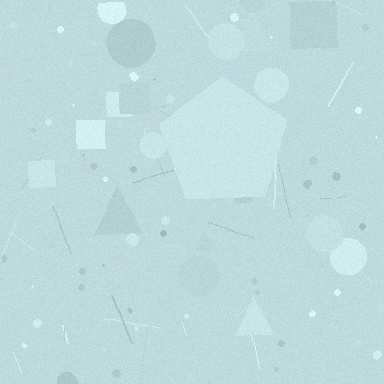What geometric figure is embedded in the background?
A pentagon is embedded in the background.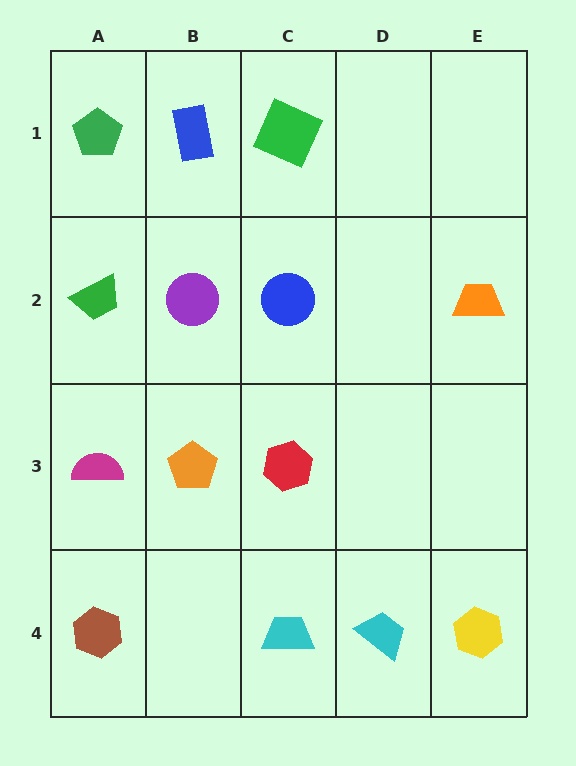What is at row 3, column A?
A magenta semicircle.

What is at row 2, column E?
An orange trapezoid.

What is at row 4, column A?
A brown hexagon.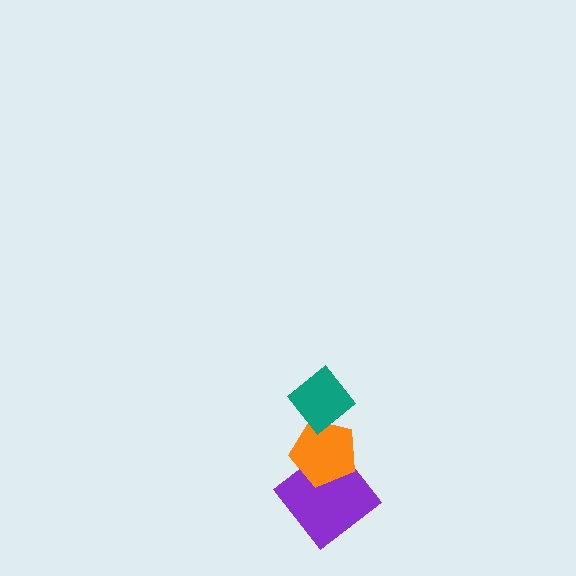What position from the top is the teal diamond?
The teal diamond is 1st from the top.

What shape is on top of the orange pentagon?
The teal diamond is on top of the orange pentagon.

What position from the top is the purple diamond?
The purple diamond is 3rd from the top.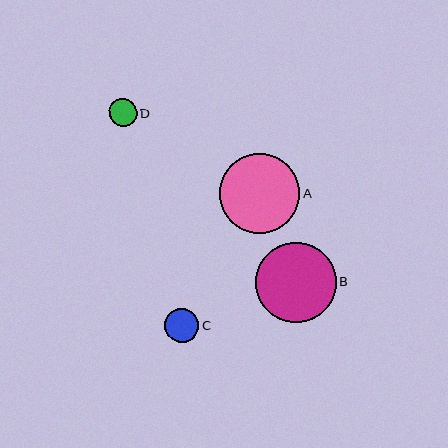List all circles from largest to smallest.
From largest to smallest: B, A, C, D.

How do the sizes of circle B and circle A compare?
Circle B and circle A are approximately the same size.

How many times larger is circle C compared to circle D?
Circle C is approximately 1.2 times the size of circle D.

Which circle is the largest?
Circle B is the largest with a size of approximately 81 pixels.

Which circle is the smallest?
Circle D is the smallest with a size of approximately 28 pixels.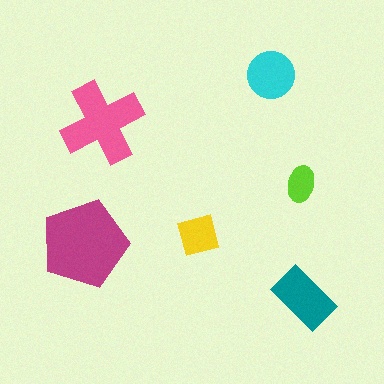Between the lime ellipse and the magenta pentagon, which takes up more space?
The magenta pentagon.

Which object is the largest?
The magenta pentagon.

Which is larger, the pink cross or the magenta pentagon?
The magenta pentagon.